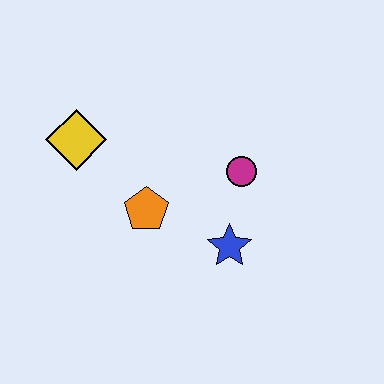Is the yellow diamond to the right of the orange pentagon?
No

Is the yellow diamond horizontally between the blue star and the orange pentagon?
No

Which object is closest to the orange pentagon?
The blue star is closest to the orange pentagon.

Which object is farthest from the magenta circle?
The yellow diamond is farthest from the magenta circle.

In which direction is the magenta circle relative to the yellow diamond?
The magenta circle is to the right of the yellow diamond.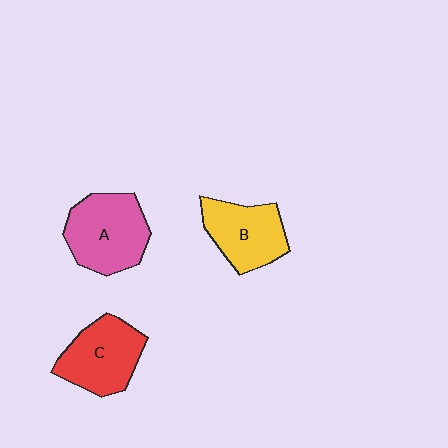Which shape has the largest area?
Shape A (pink).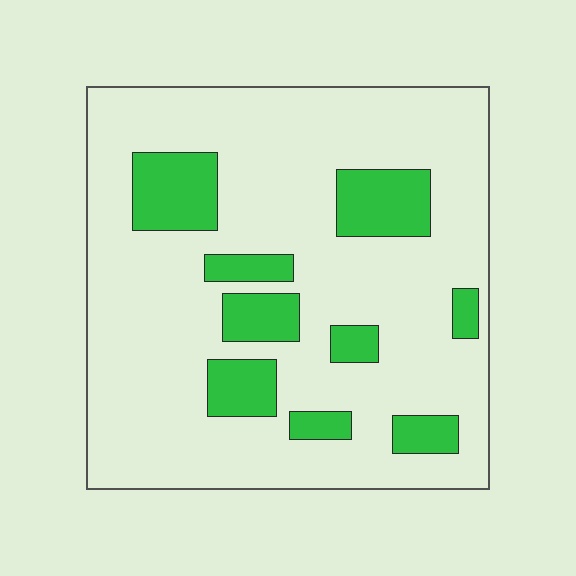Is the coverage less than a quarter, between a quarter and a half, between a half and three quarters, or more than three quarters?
Less than a quarter.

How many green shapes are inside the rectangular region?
9.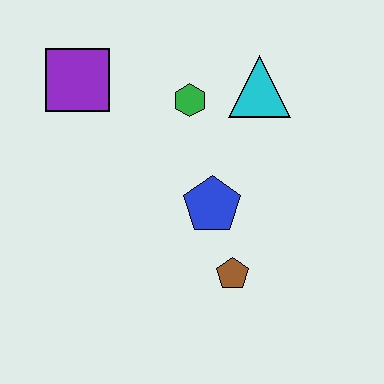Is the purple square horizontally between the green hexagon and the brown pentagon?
No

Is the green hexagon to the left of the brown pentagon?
Yes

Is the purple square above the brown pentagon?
Yes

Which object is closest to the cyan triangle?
The green hexagon is closest to the cyan triangle.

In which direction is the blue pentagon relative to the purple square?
The blue pentagon is to the right of the purple square.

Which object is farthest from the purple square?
The brown pentagon is farthest from the purple square.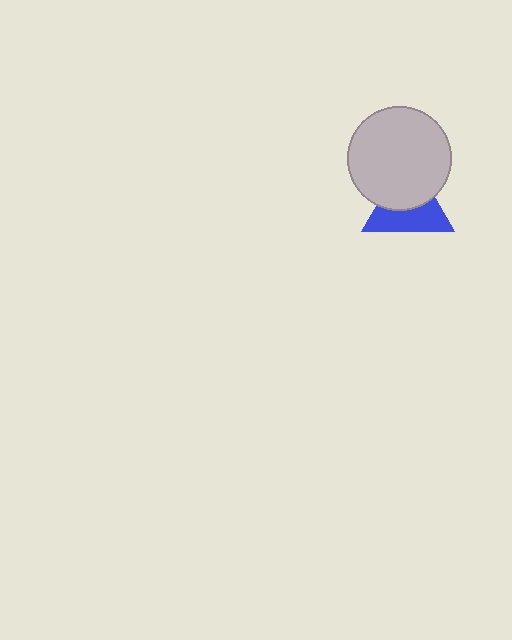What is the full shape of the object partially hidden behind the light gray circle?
The partially hidden object is a blue triangle.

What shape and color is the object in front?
The object in front is a light gray circle.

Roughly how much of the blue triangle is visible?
About half of it is visible (roughly 51%).